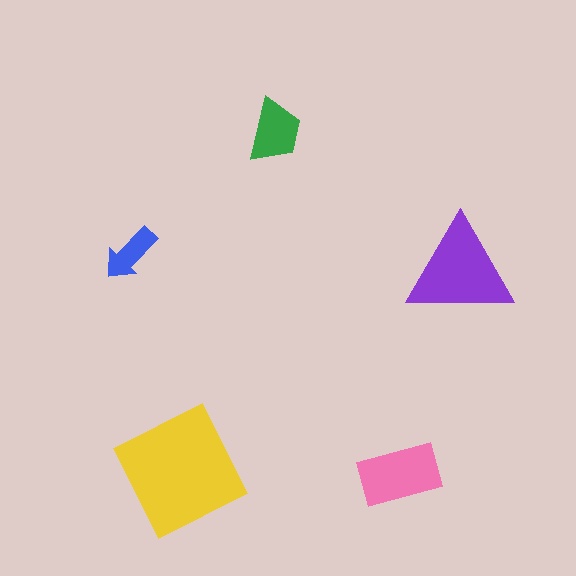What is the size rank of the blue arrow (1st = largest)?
5th.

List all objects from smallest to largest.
The blue arrow, the green trapezoid, the pink rectangle, the purple triangle, the yellow square.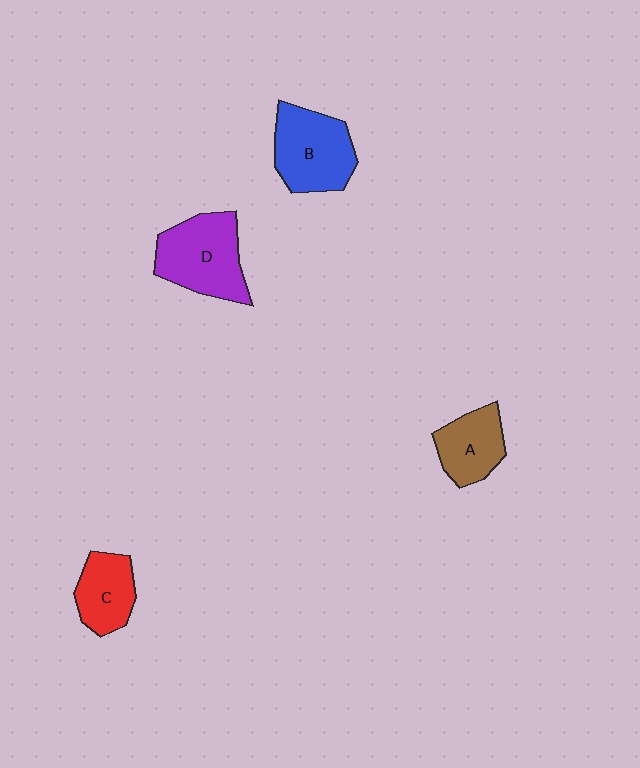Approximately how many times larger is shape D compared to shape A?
Approximately 1.5 times.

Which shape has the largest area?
Shape D (purple).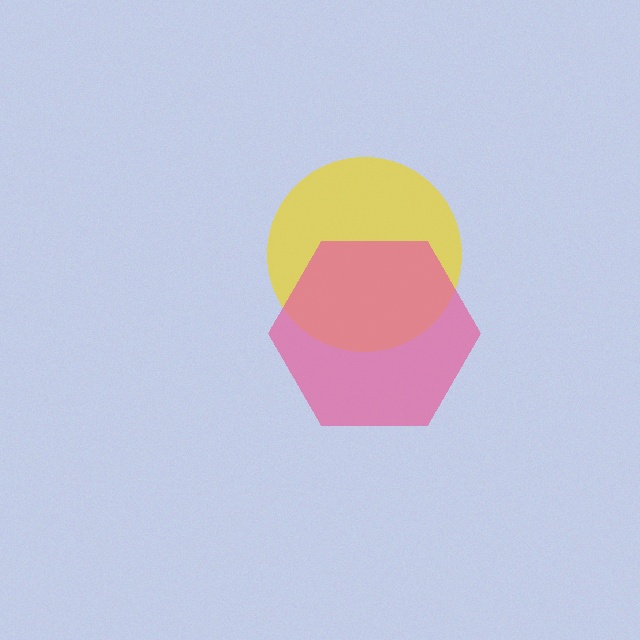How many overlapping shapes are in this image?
There are 2 overlapping shapes in the image.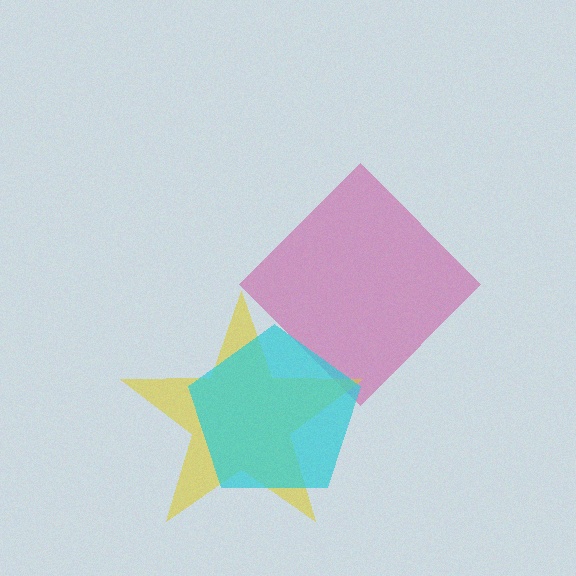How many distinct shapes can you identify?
There are 3 distinct shapes: a magenta diamond, a yellow star, a cyan pentagon.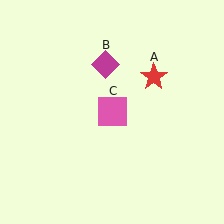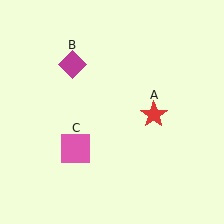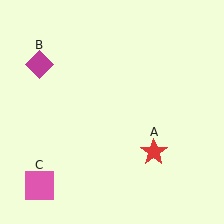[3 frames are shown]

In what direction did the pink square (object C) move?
The pink square (object C) moved down and to the left.